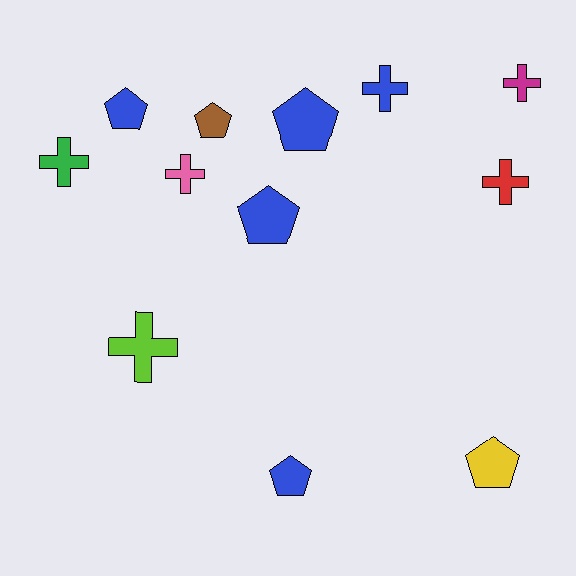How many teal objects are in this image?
There are no teal objects.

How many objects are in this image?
There are 12 objects.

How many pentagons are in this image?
There are 6 pentagons.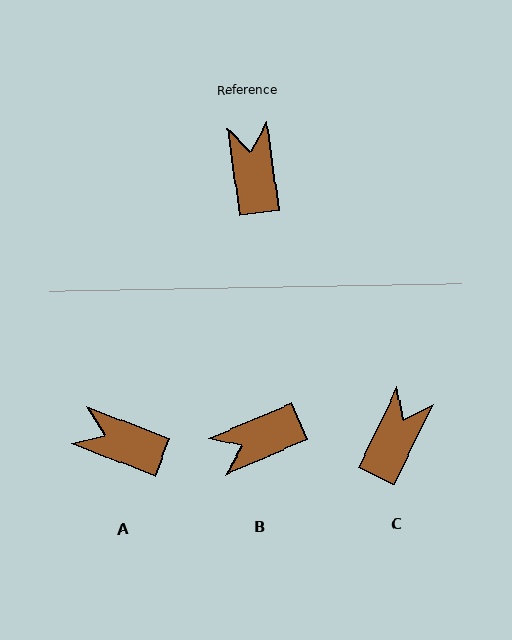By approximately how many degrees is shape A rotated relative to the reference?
Approximately 60 degrees counter-clockwise.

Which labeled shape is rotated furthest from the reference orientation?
B, about 105 degrees away.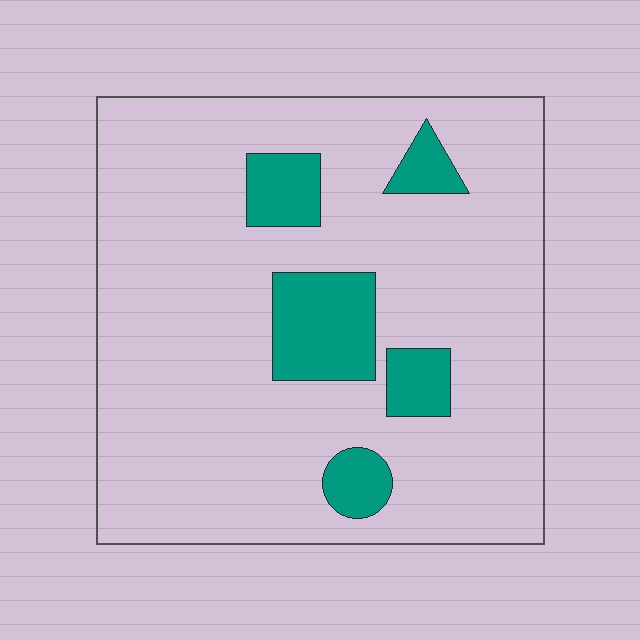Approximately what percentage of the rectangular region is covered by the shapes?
Approximately 15%.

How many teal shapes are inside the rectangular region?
5.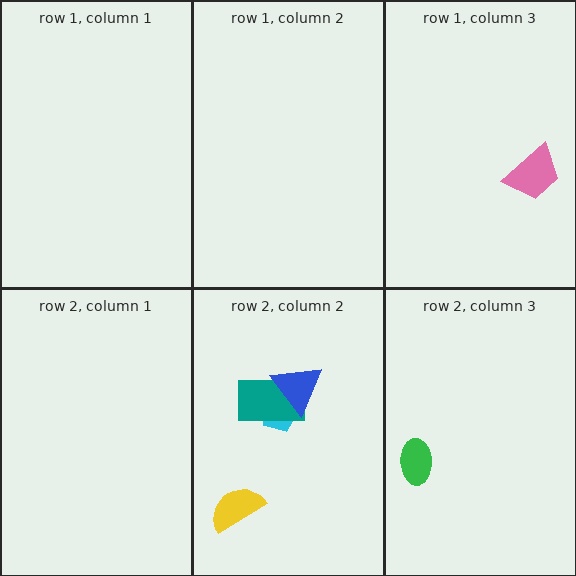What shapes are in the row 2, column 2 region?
The cyan pentagon, the teal rectangle, the blue triangle, the yellow semicircle.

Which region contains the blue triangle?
The row 2, column 2 region.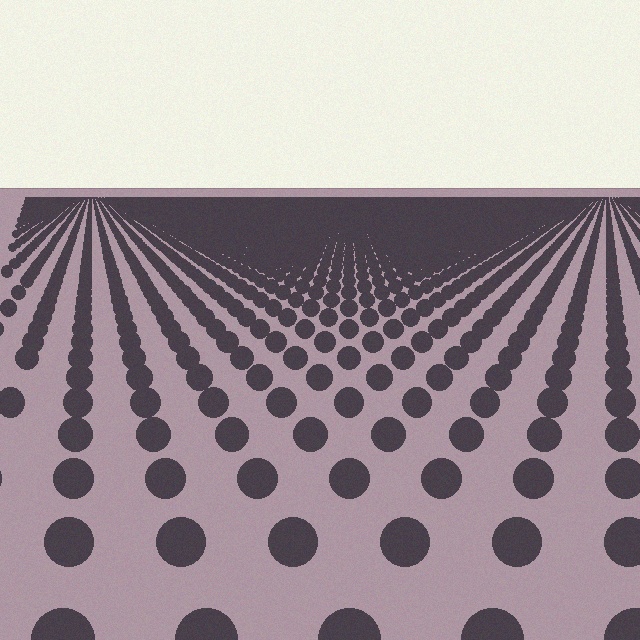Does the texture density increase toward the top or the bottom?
Density increases toward the top.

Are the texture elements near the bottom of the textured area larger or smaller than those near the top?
Larger. Near the bottom, elements are closer to the viewer and appear at a bigger on-screen size.